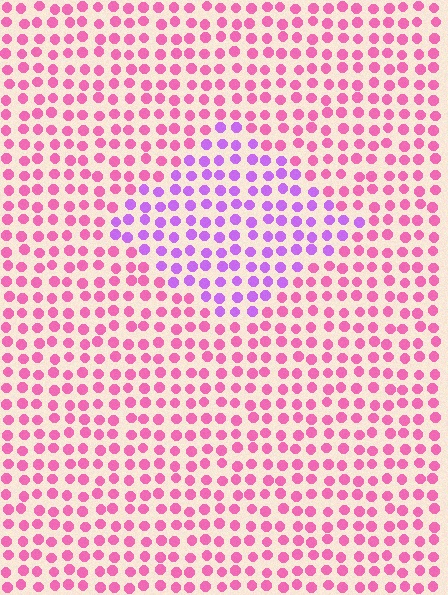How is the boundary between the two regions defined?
The boundary is defined purely by a slight shift in hue (about 45 degrees). Spacing, size, and orientation are identical on both sides.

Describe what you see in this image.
The image is filled with small pink elements in a uniform arrangement. A diamond-shaped region is visible where the elements are tinted to a slightly different hue, forming a subtle color boundary.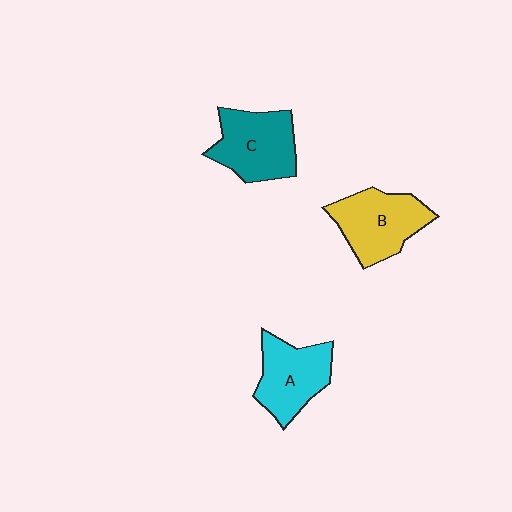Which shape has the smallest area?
Shape A (cyan).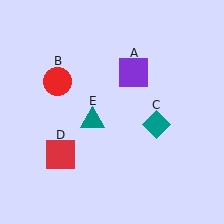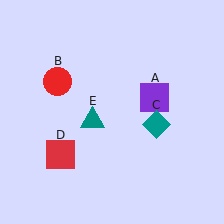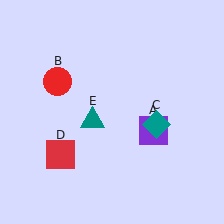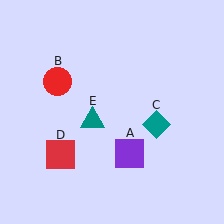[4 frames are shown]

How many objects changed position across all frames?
1 object changed position: purple square (object A).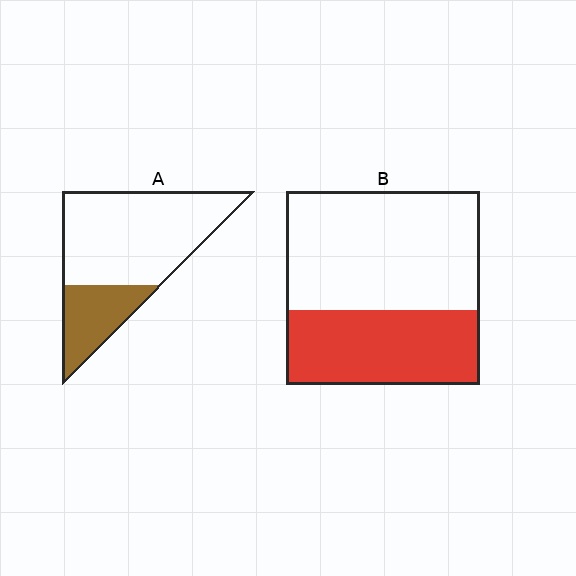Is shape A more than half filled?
No.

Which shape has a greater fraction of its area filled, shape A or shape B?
Shape B.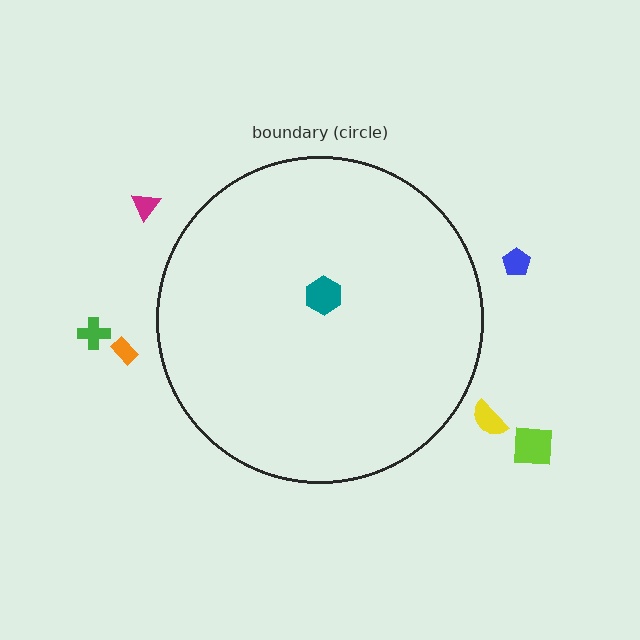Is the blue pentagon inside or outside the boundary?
Outside.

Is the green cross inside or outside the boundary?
Outside.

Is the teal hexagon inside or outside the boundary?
Inside.